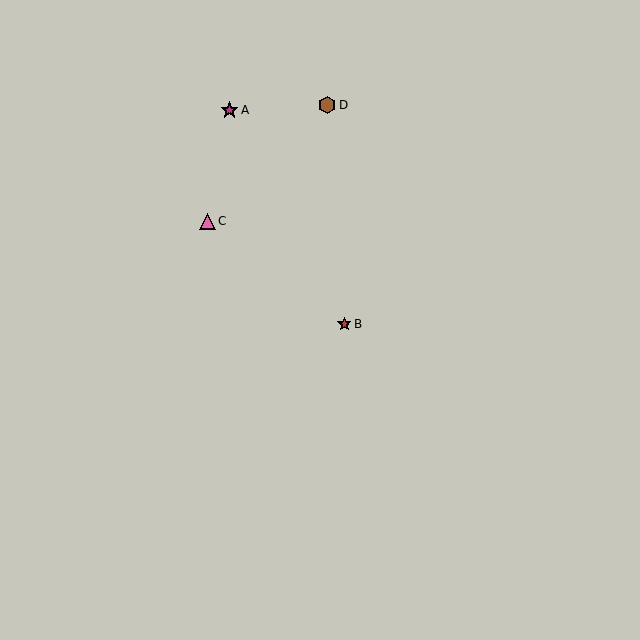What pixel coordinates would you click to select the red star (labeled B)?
Click at (344, 324) to select the red star B.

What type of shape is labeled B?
Shape B is a red star.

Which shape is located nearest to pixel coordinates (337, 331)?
The red star (labeled B) at (344, 324) is nearest to that location.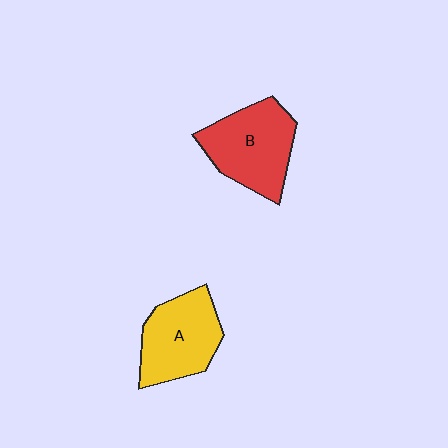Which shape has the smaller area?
Shape A (yellow).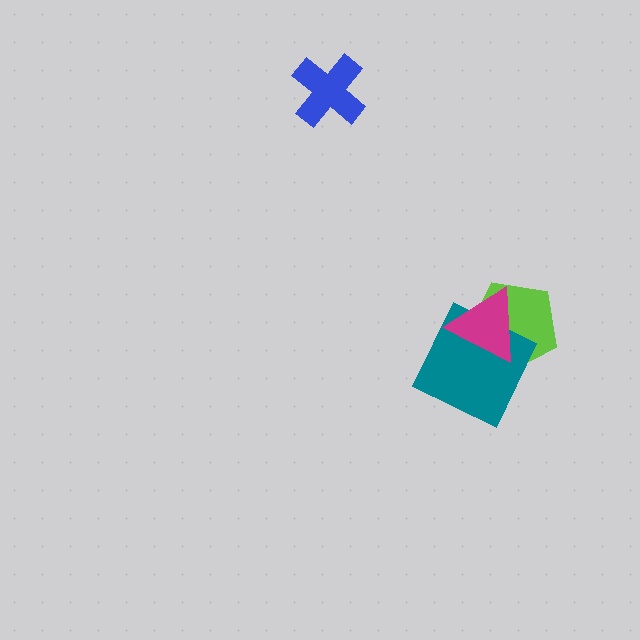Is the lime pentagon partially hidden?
Yes, it is partially covered by another shape.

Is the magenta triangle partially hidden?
No, no other shape covers it.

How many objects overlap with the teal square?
2 objects overlap with the teal square.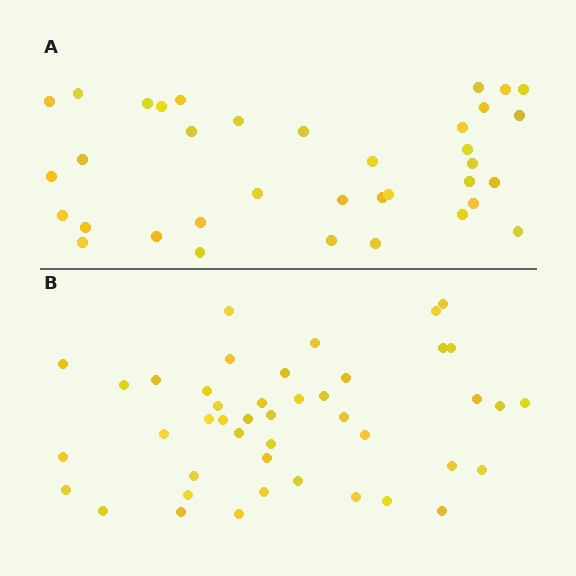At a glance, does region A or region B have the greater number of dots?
Region B (the bottom region) has more dots.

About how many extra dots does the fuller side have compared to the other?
Region B has roughly 8 or so more dots than region A.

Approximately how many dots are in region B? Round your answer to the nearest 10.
About 40 dots. (The exact count is 44, which rounds to 40.)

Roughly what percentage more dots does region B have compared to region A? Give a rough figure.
About 20% more.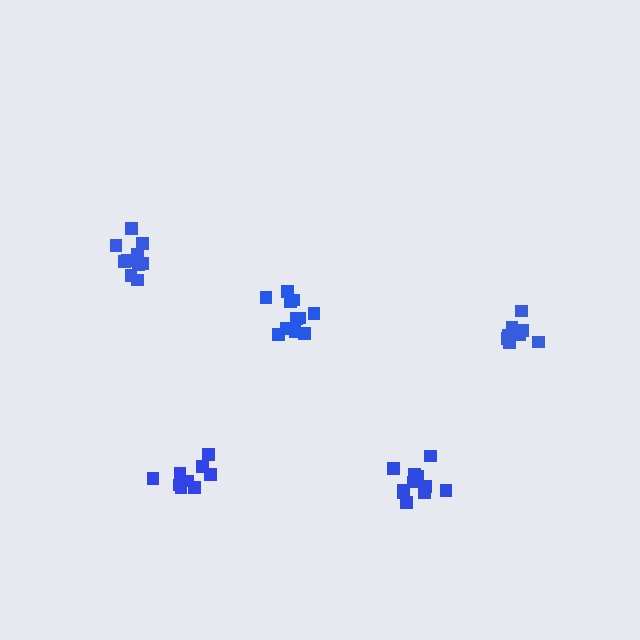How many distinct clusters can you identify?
There are 5 distinct clusters.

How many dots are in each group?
Group 1: 10 dots, Group 2: 11 dots, Group 3: 9 dots, Group 4: 9 dots, Group 5: 11 dots (50 total).